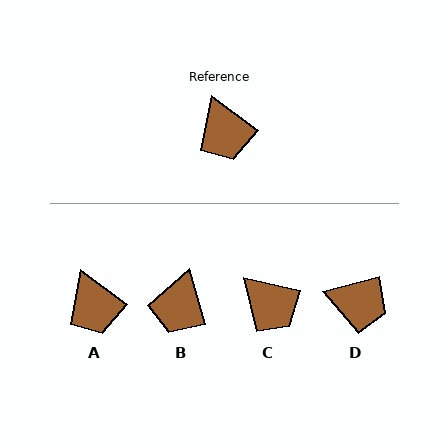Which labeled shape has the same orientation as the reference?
A.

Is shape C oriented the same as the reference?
No, it is off by about 24 degrees.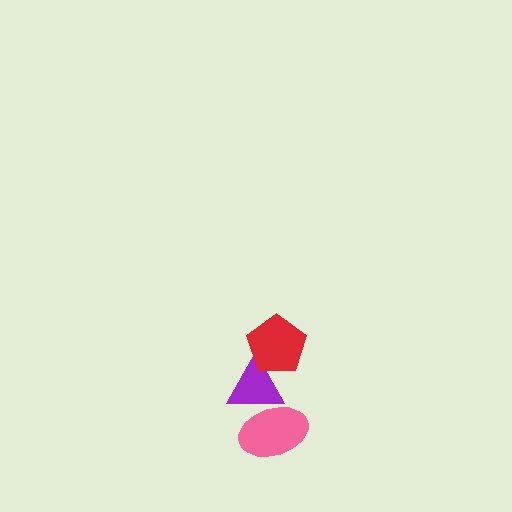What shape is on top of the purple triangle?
The red pentagon is on top of the purple triangle.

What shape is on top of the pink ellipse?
The purple triangle is on top of the pink ellipse.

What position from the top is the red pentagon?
The red pentagon is 1st from the top.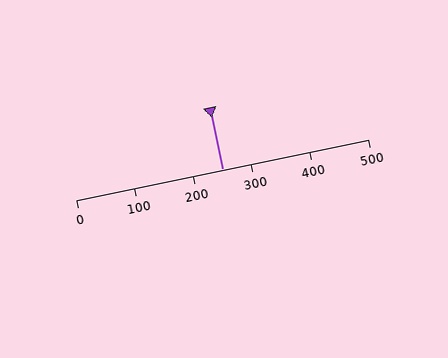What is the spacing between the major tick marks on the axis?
The major ticks are spaced 100 apart.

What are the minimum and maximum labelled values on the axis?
The axis runs from 0 to 500.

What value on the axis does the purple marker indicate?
The marker indicates approximately 250.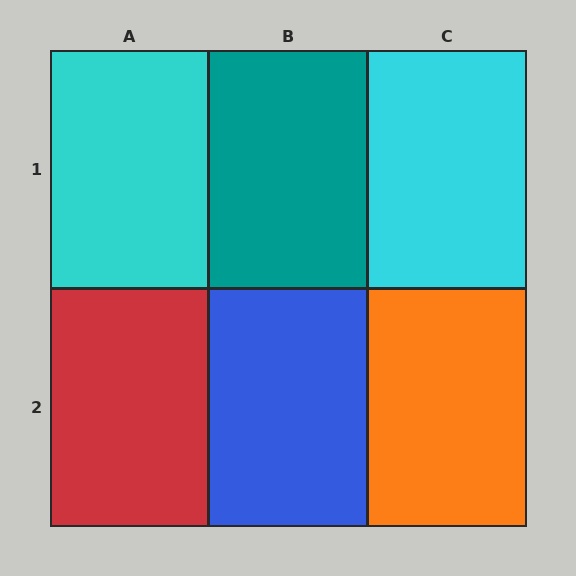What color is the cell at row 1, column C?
Cyan.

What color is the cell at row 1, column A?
Cyan.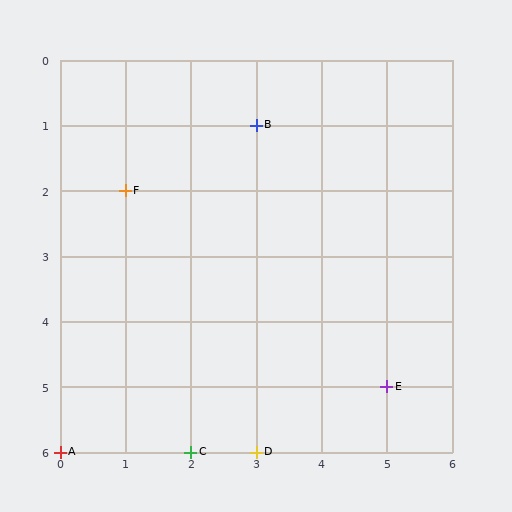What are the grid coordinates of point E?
Point E is at grid coordinates (5, 5).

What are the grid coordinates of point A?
Point A is at grid coordinates (0, 6).